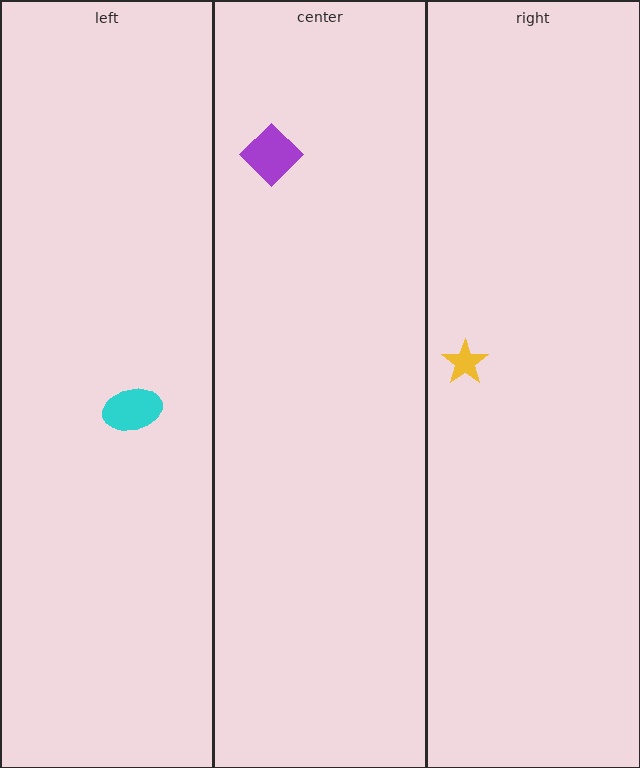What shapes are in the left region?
The cyan ellipse.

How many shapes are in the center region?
1.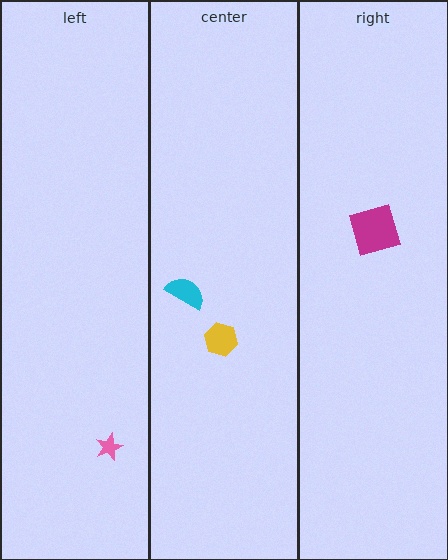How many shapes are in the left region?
1.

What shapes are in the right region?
The magenta square.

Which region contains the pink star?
The left region.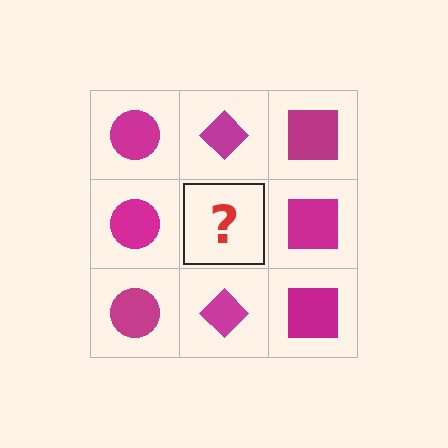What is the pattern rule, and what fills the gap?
The rule is that each column has a consistent shape. The gap should be filled with a magenta diamond.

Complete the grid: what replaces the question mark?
The question mark should be replaced with a magenta diamond.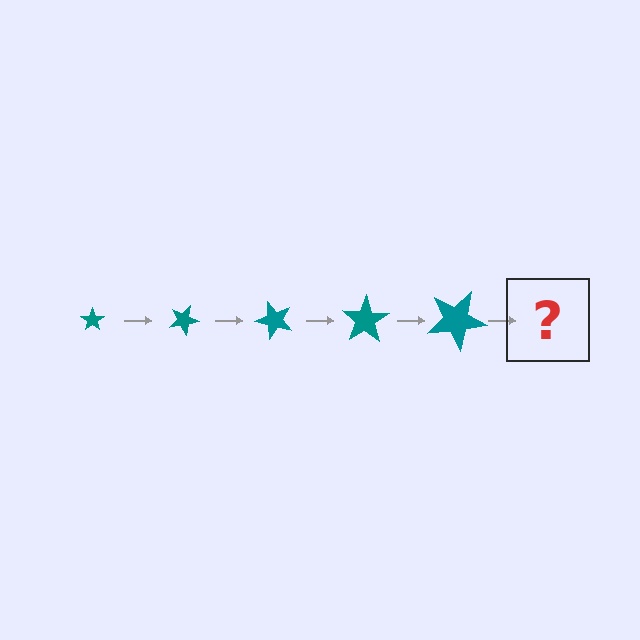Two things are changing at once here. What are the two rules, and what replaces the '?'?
The two rules are that the star grows larger each step and it rotates 25 degrees each step. The '?' should be a star, larger than the previous one and rotated 125 degrees from the start.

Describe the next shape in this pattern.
It should be a star, larger than the previous one and rotated 125 degrees from the start.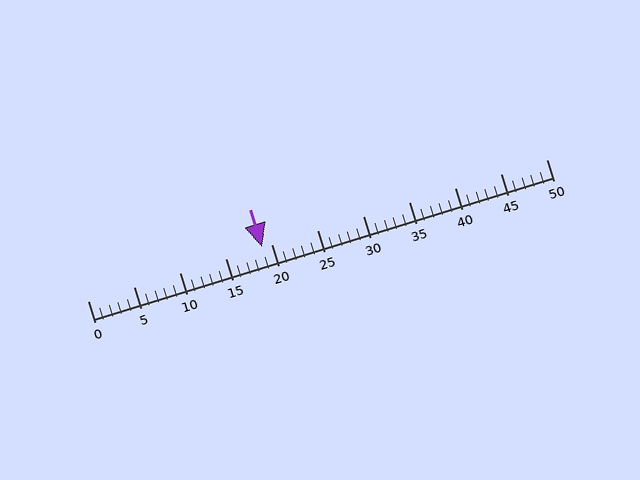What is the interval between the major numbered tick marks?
The major tick marks are spaced 5 units apart.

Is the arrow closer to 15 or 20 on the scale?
The arrow is closer to 20.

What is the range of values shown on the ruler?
The ruler shows values from 0 to 50.